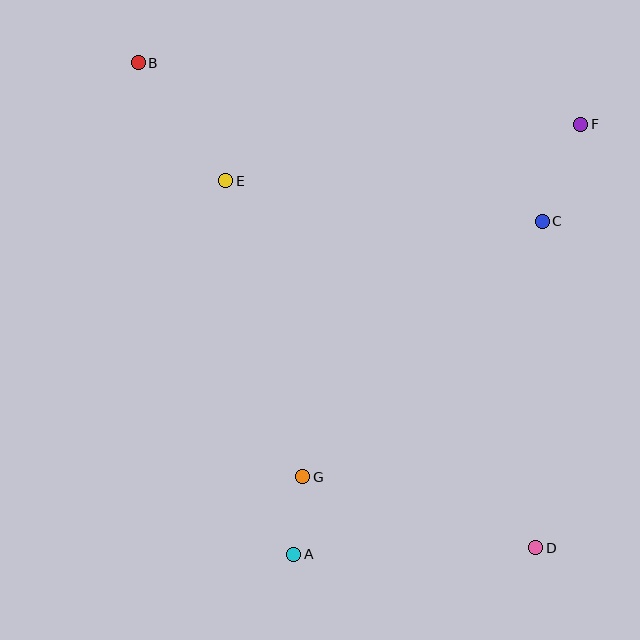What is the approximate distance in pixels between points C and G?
The distance between C and G is approximately 350 pixels.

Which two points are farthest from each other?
Points B and D are farthest from each other.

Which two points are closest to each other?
Points A and G are closest to each other.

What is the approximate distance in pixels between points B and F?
The distance between B and F is approximately 447 pixels.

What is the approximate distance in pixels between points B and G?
The distance between B and G is approximately 446 pixels.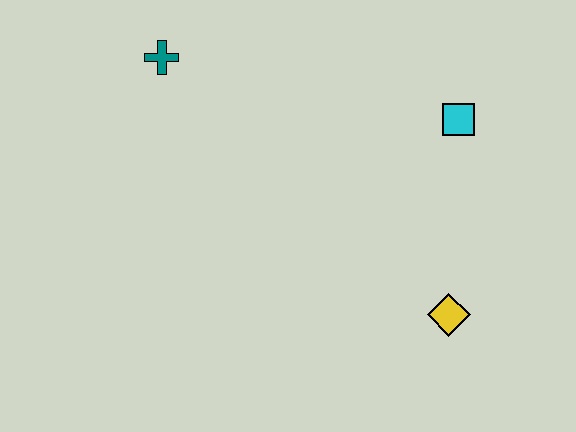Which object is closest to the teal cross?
The cyan square is closest to the teal cross.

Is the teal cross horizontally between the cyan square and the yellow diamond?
No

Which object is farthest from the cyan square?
The teal cross is farthest from the cyan square.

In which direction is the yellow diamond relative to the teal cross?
The yellow diamond is to the right of the teal cross.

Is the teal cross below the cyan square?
No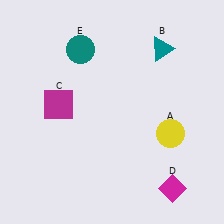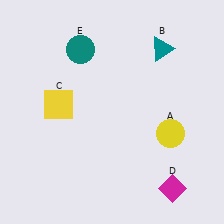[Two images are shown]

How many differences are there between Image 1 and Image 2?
There is 1 difference between the two images.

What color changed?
The square (C) changed from magenta in Image 1 to yellow in Image 2.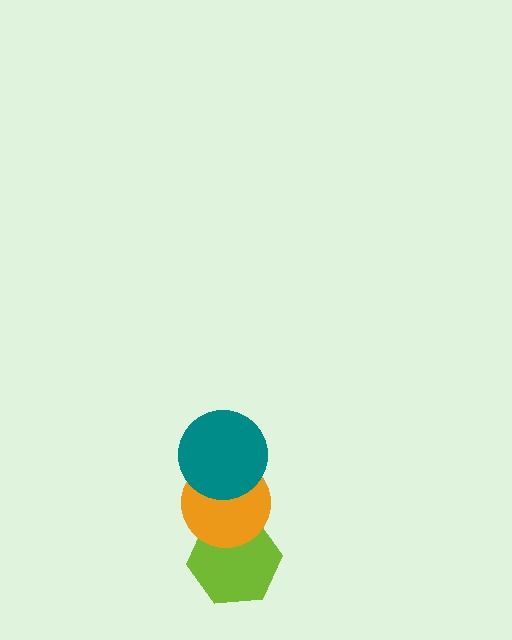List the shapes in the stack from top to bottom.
From top to bottom: the teal circle, the orange circle, the lime hexagon.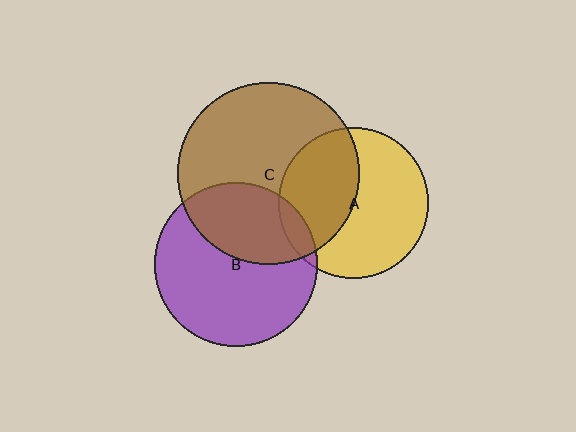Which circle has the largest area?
Circle C (brown).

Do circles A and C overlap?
Yes.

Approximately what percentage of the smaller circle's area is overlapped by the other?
Approximately 40%.